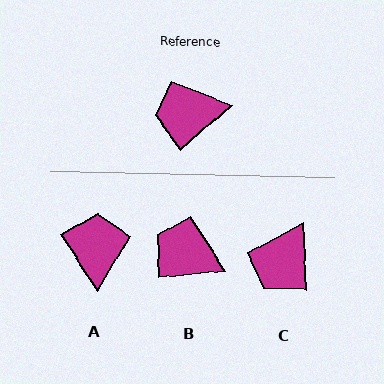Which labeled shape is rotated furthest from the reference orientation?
A, about 98 degrees away.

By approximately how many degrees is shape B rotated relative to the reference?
Approximately 35 degrees clockwise.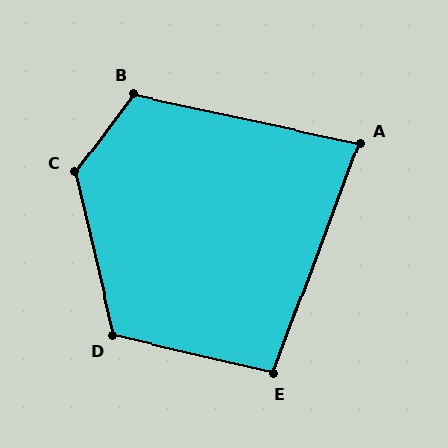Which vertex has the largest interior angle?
C, at approximately 130 degrees.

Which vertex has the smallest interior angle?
A, at approximately 82 degrees.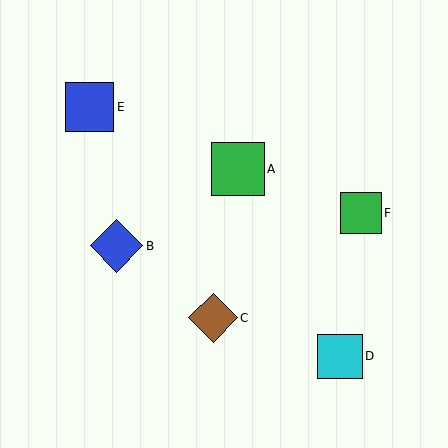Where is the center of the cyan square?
The center of the cyan square is at (340, 356).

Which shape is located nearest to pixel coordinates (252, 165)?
The green square (labeled A) at (238, 169) is nearest to that location.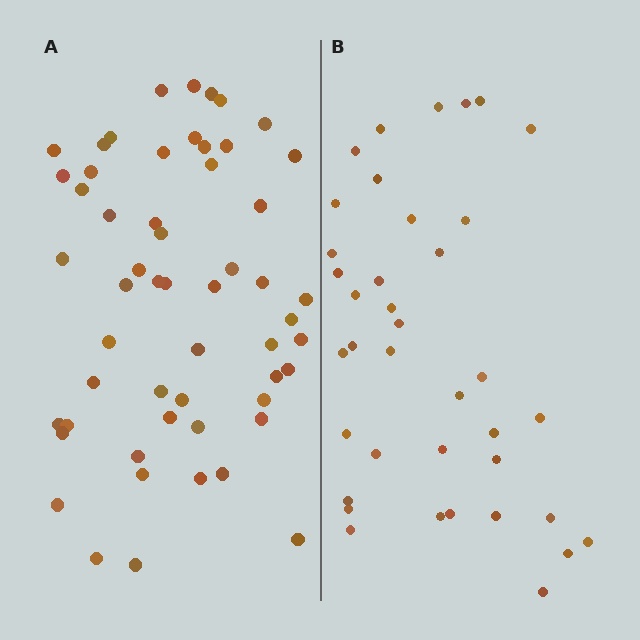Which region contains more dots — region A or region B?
Region A (the left region) has more dots.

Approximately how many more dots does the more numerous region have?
Region A has approximately 15 more dots than region B.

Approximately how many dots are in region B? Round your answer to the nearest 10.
About 40 dots. (The exact count is 38, which rounds to 40.)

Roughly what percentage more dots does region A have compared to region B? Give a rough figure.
About 45% more.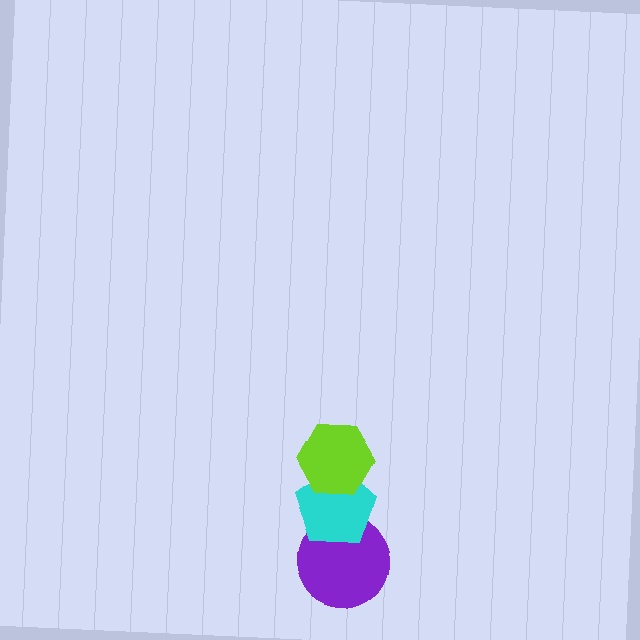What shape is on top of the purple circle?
The cyan pentagon is on top of the purple circle.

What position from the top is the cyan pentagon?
The cyan pentagon is 2nd from the top.